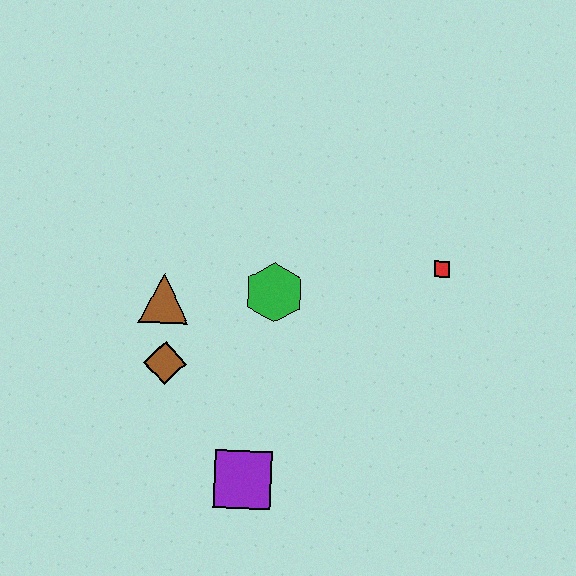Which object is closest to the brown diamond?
The brown triangle is closest to the brown diamond.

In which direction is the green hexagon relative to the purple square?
The green hexagon is above the purple square.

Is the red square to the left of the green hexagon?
No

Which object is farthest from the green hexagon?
The purple square is farthest from the green hexagon.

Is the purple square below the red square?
Yes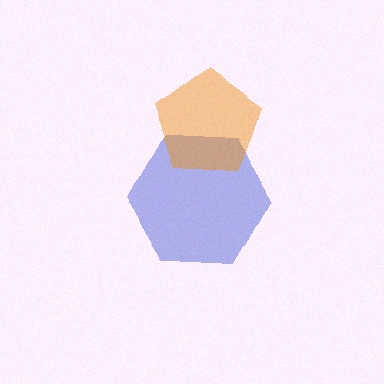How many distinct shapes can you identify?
There are 2 distinct shapes: a blue hexagon, an orange pentagon.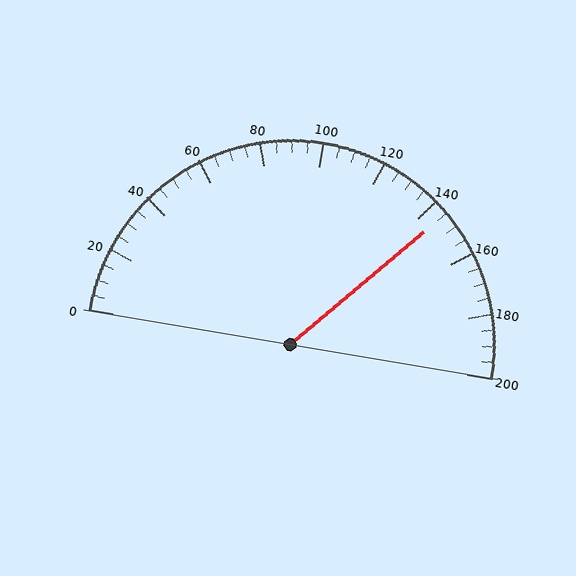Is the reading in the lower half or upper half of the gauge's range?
The reading is in the upper half of the range (0 to 200).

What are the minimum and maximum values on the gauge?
The gauge ranges from 0 to 200.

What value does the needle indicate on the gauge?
The needle indicates approximately 145.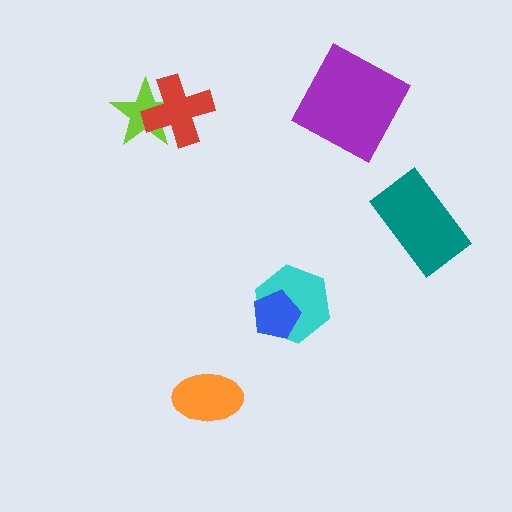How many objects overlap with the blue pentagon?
1 object overlaps with the blue pentagon.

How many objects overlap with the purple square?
0 objects overlap with the purple square.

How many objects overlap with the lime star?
1 object overlaps with the lime star.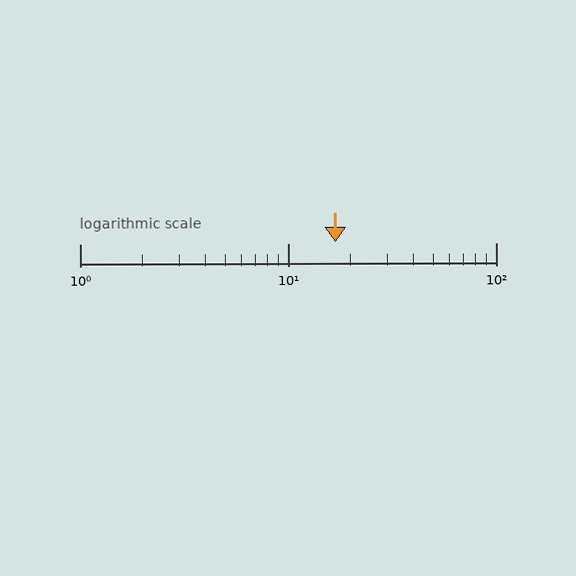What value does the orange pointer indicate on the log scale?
The pointer indicates approximately 17.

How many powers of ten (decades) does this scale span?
The scale spans 2 decades, from 1 to 100.